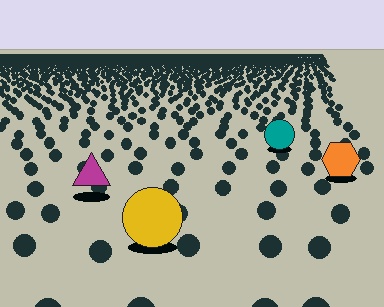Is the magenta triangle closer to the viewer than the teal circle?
Yes. The magenta triangle is closer — you can tell from the texture gradient: the ground texture is coarser near it.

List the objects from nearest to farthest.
From nearest to farthest: the yellow circle, the magenta triangle, the orange hexagon, the teal circle.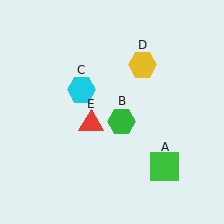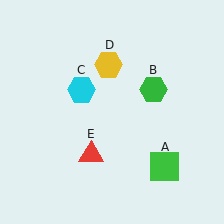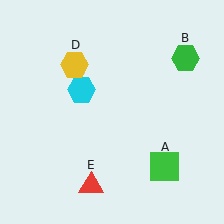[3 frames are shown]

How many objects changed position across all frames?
3 objects changed position: green hexagon (object B), yellow hexagon (object D), red triangle (object E).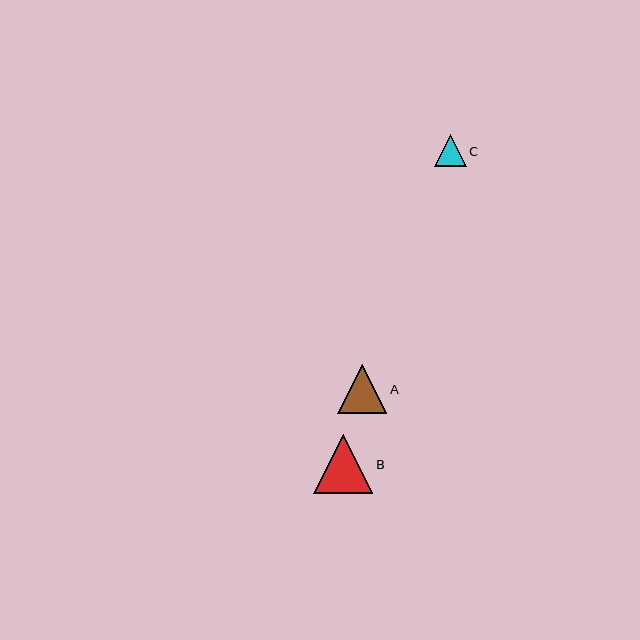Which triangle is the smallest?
Triangle C is the smallest with a size of approximately 32 pixels.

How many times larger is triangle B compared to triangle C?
Triangle B is approximately 1.8 times the size of triangle C.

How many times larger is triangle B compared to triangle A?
Triangle B is approximately 1.2 times the size of triangle A.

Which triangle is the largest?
Triangle B is the largest with a size of approximately 59 pixels.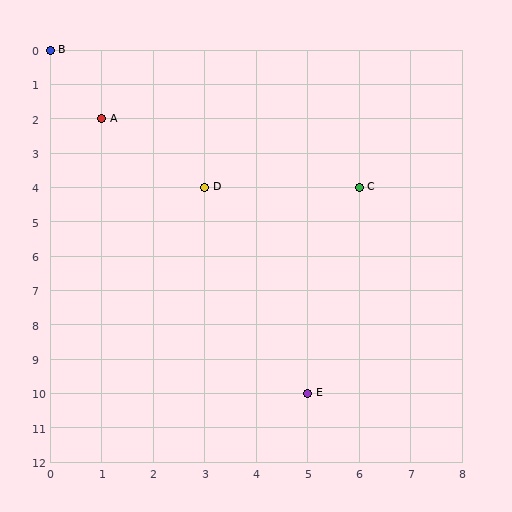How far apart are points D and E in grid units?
Points D and E are 2 columns and 6 rows apart (about 6.3 grid units diagonally).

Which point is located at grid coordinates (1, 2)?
Point A is at (1, 2).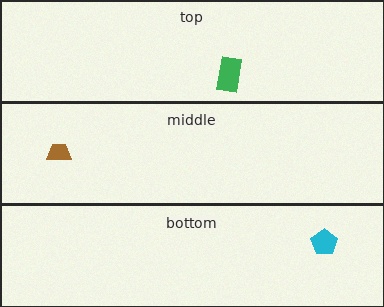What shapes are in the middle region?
The brown trapezoid.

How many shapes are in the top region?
1.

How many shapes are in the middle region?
1.